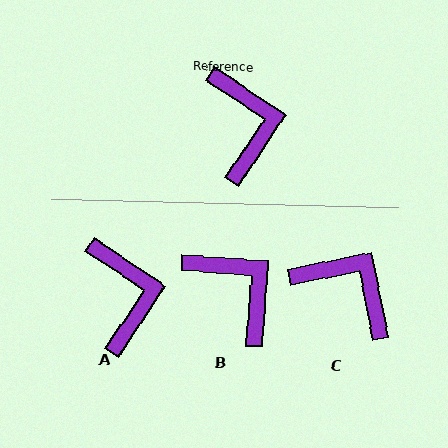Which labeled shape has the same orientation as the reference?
A.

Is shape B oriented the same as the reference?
No, it is off by about 30 degrees.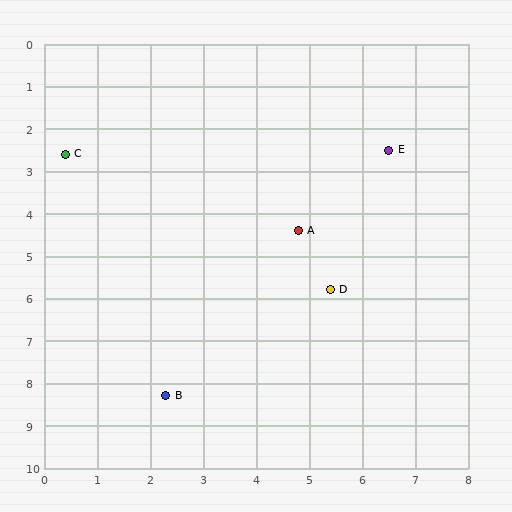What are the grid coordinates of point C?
Point C is at approximately (0.4, 2.6).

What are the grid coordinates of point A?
Point A is at approximately (4.8, 4.4).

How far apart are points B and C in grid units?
Points B and C are about 6.0 grid units apart.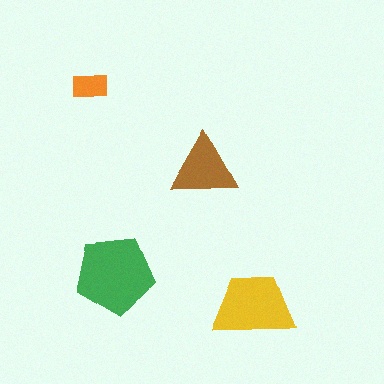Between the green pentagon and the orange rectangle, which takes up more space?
The green pentagon.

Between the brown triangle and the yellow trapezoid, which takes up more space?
The yellow trapezoid.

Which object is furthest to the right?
The yellow trapezoid is rightmost.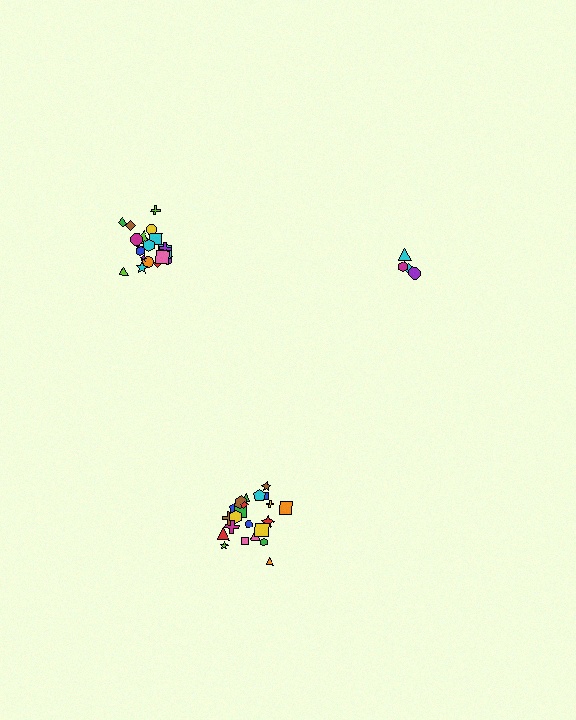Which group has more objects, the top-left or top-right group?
The top-left group.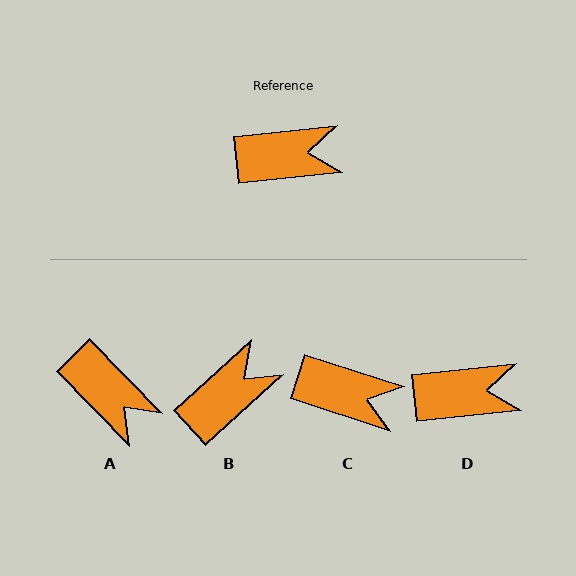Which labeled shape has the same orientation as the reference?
D.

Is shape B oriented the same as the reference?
No, it is off by about 36 degrees.